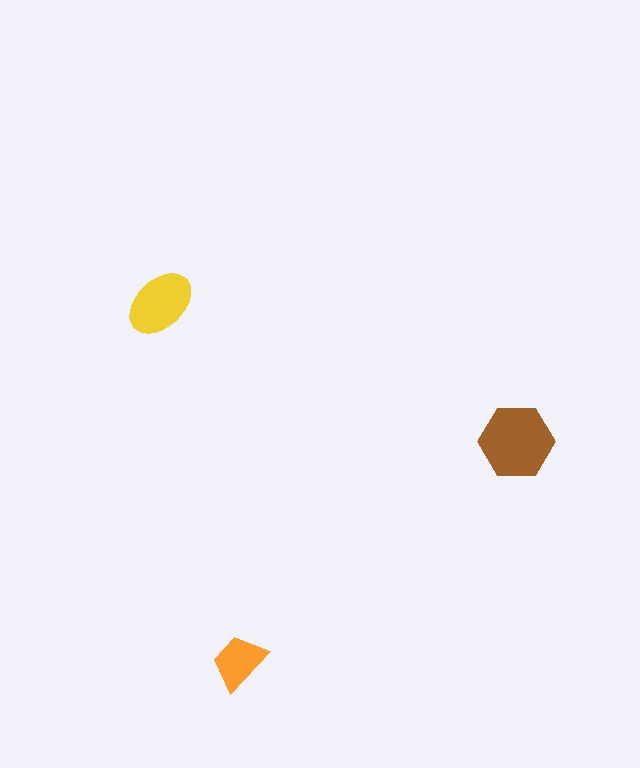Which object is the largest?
The brown hexagon.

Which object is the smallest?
The orange trapezoid.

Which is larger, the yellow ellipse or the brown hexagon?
The brown hexagon.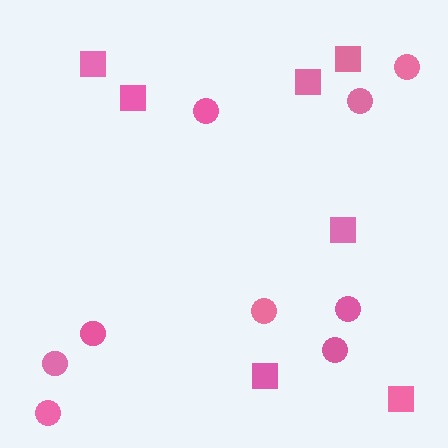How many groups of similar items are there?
There are 2 groups: one group of squares (7) and one group of circles (9).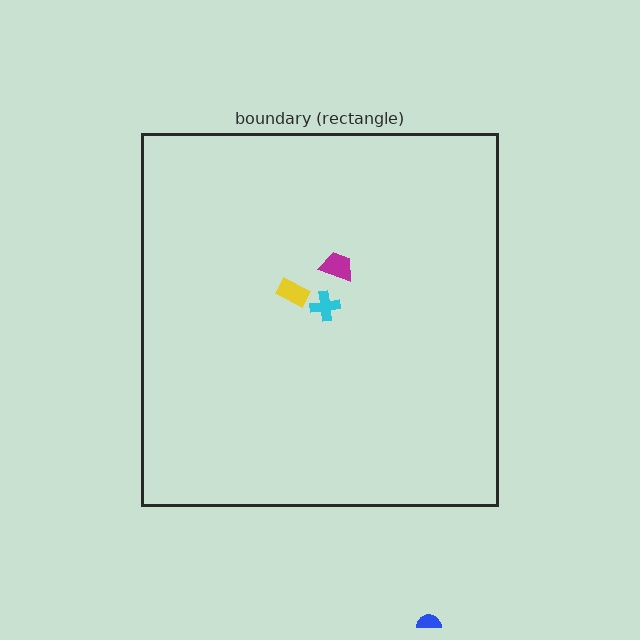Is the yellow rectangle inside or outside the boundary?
Inside.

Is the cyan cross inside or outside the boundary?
Inside.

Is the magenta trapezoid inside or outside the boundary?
Inside.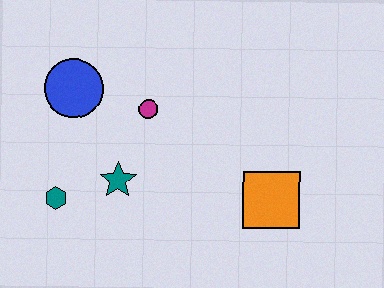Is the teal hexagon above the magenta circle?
No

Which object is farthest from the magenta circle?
The orange square is farthest from the magenta circle.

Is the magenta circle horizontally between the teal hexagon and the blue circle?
No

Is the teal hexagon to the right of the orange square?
No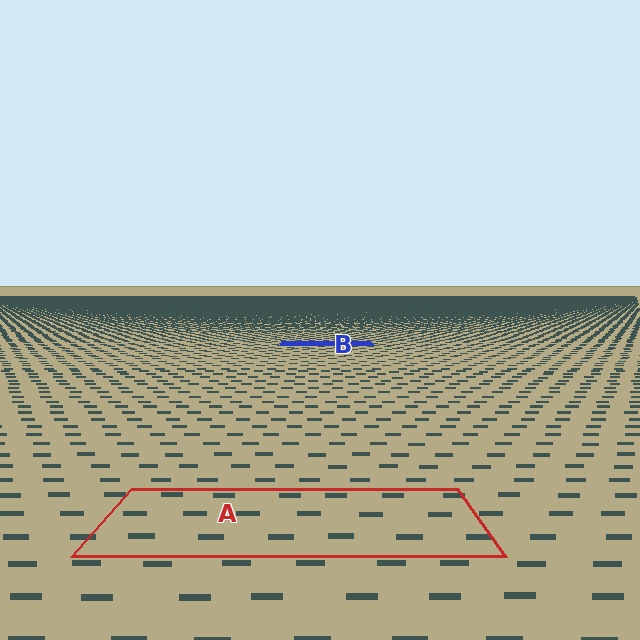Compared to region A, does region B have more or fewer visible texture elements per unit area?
Region B has more texture elements per unit area — they are packed more densely because it is farther away.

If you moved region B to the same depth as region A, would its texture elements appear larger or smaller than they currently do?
They would appear larger. At a closer depth, the same texture elements are projected at a bigger on-screen size.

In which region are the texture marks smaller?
The texture marks are smaller in region B, because it is farther away.